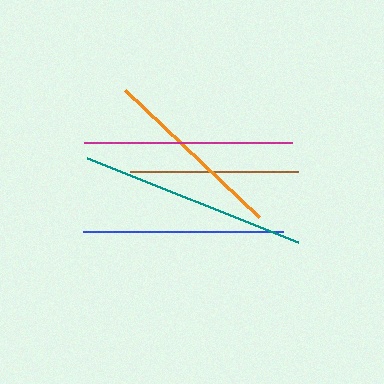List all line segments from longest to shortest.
From longest to shortest: teal, magenta, blue, orange, brown.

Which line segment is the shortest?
The brown line is the shortest at approximately 168 pixels.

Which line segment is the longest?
The teal line is the longest at approximately 227 pixels.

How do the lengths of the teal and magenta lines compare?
The teal and magenta lines are approximately the same length.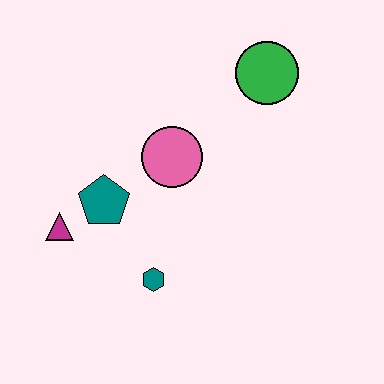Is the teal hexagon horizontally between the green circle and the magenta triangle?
Yes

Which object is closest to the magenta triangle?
The teal pentagon is closest to the magenta triangle.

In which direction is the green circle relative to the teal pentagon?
The green circle is to the right of the teal pentagon.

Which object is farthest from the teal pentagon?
The green circle is farthest from the teal pentagon.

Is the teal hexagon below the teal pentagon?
Yes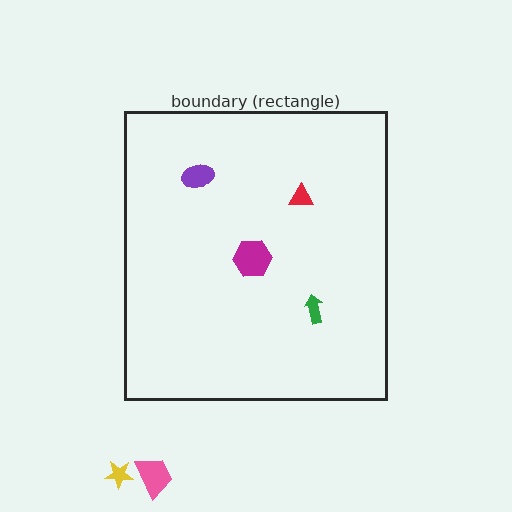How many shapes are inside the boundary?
4 inside, 2 outside.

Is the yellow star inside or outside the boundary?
Outside.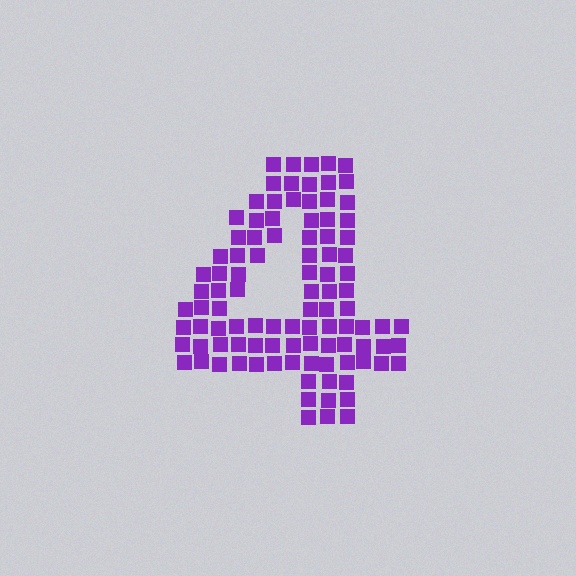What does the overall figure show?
The overall figure shows the digit 4.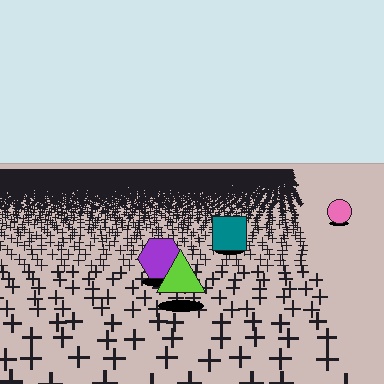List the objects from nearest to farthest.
From nearest to farthest: the lime triangle, the purple hexagon, the teal square, the pink circle.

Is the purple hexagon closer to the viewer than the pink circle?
Yes. The purple hexagon is closer — you can tell from the texture gradient: the ground texture is coarser near it.